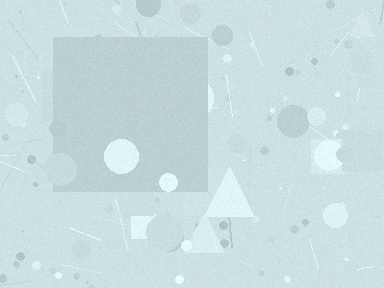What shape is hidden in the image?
A square is hidden in the image.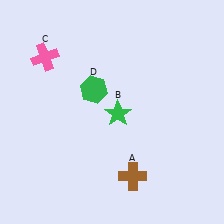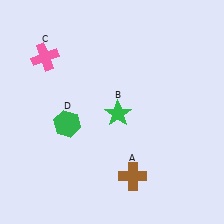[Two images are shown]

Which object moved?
The green hexagon (D) moved down.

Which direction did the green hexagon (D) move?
The green hexagon (D) moved down.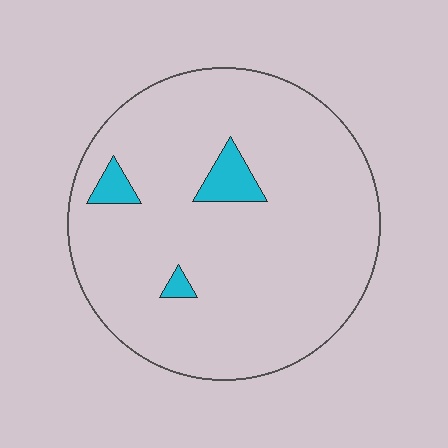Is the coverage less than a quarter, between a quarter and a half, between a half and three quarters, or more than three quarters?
Less than a quarter.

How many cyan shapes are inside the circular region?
3.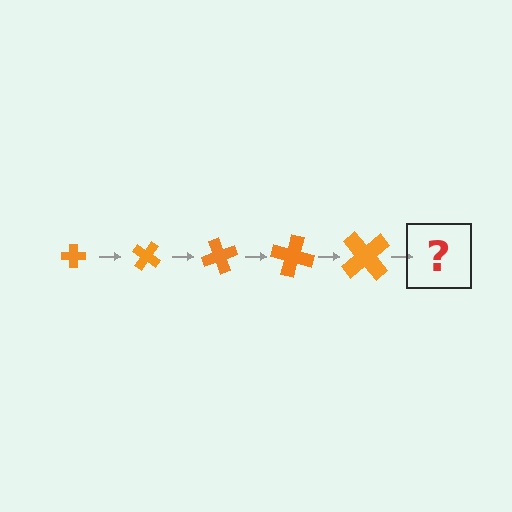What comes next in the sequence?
The next element should be a cross, larger than the previous one and rotated 175 degrees from the start.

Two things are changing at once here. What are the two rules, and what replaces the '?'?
The two rules are that the cross grows larger each step and it rotates 35 degrees each step. The '?' should be a cross, larger than the previous one and rotated 175 degrees from the start.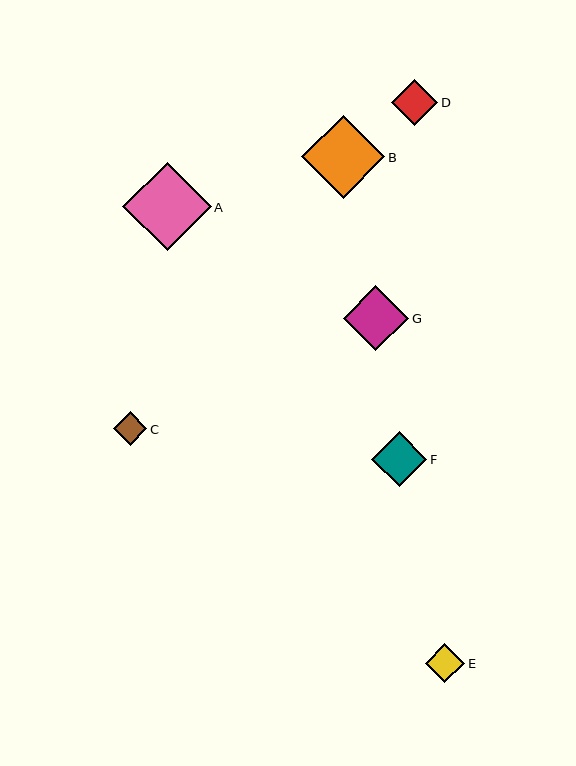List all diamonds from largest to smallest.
From largest to smallest: A, B, G, F, D, E, C.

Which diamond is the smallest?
Diamond C is the smallest with a size of approximately 33 pixels.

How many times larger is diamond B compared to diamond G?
Diamond B is approximately 1.3 times the size of diamond G.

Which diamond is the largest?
Diamond A is the largest with a size of approximately 88 pixels.